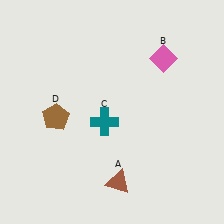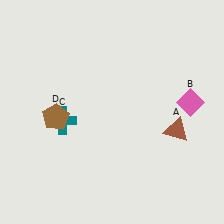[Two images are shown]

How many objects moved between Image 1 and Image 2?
3 objects moved between the two images.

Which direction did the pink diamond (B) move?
The pink diamond (B) moved down.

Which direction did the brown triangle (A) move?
The brown triangle (A) moved right.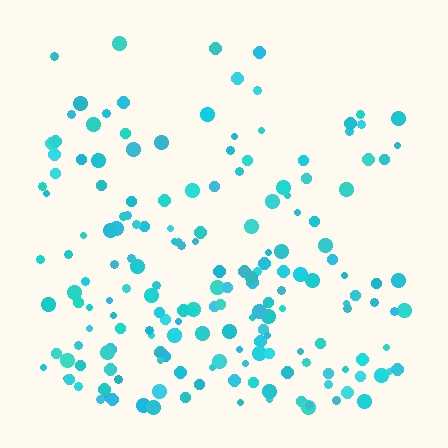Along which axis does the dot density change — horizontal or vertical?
Vertical.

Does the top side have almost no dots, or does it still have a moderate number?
Still a moderate number, just noticeably fewer than the bottom.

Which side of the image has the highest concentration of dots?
The bottom.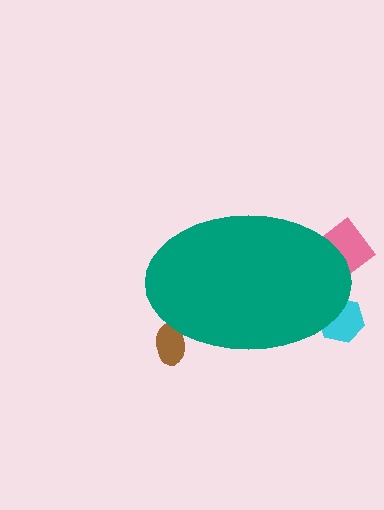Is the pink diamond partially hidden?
Yes, the pink diamond is partially hidden behind the teal ellipse.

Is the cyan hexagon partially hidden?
Yes, the cyan hexagon is partially hidden behind the teal ellipse.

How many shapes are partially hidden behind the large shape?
3 shapes are partially hidden.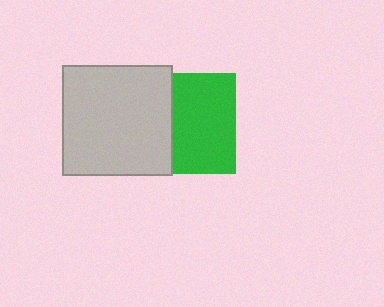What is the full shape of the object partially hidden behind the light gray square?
The partially hidden object is a green square.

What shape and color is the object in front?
The object in front is a light gray square.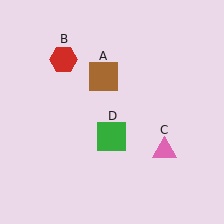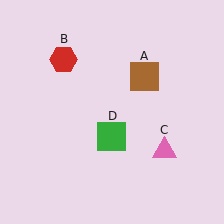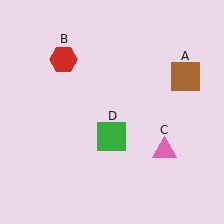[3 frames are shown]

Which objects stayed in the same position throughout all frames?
Red hexagon (object B) and pink triangle (object C) and green square (object D) remained stationary.